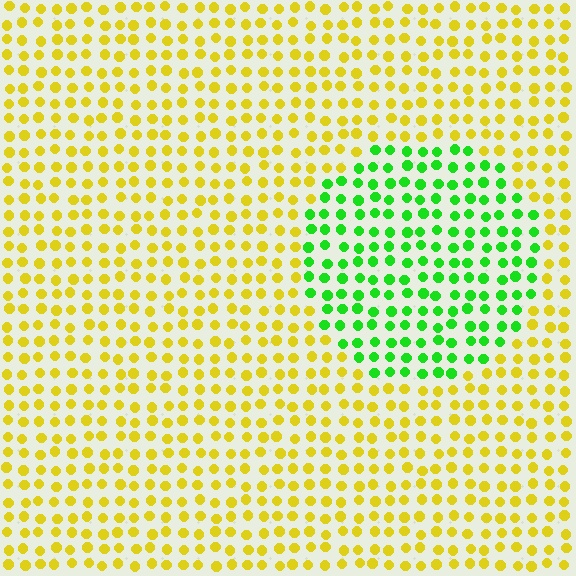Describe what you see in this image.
The image is filled with small yellow elements in a uniform arrangement. A circle-shaped region is visible where the elements are tinted to a slightly different hue, forming a subtle color boundary.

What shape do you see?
I see a circle.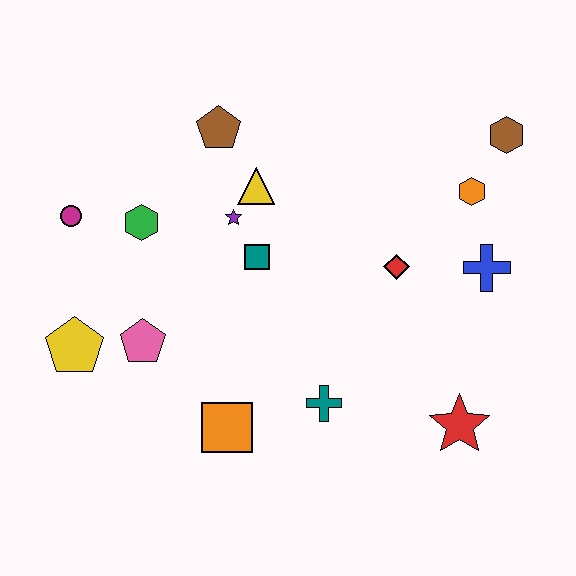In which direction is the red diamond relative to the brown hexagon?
The red diamond is below the brown hexagon.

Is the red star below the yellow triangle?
Yes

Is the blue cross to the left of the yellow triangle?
No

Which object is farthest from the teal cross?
The brown hexagon is farthest from the teal cross.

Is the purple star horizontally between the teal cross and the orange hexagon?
No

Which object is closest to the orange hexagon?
The brown hexagon is closest to the orange hexagon.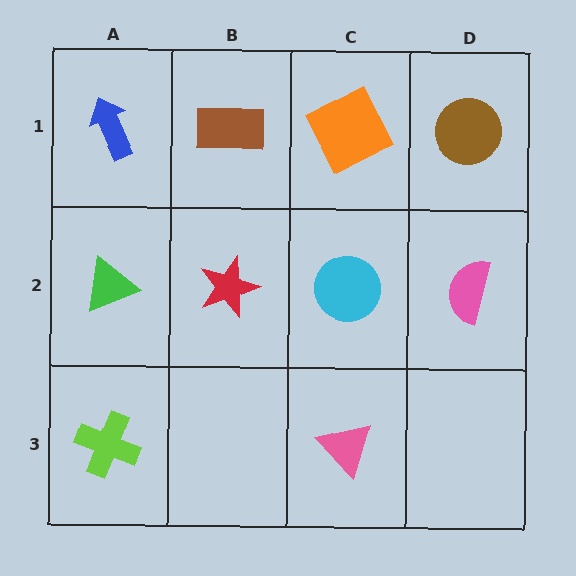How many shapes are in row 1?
4 shapes.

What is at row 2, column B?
A red star.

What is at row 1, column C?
An orange square.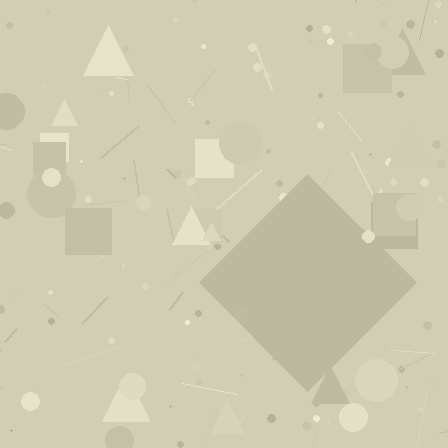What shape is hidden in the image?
A diamond is hidden in the image.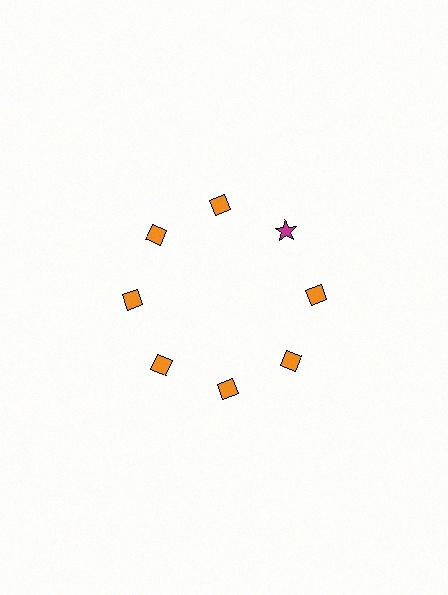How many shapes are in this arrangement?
There are 8 shapes arranged in a ring pattern.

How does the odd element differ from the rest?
It differs in both color (magenta instead of orange) and shape (star instead of diamond).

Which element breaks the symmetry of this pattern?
The magenta star at roughly the 2 o'clock position breaks the symmetry. All other shapes are orange diamonds.